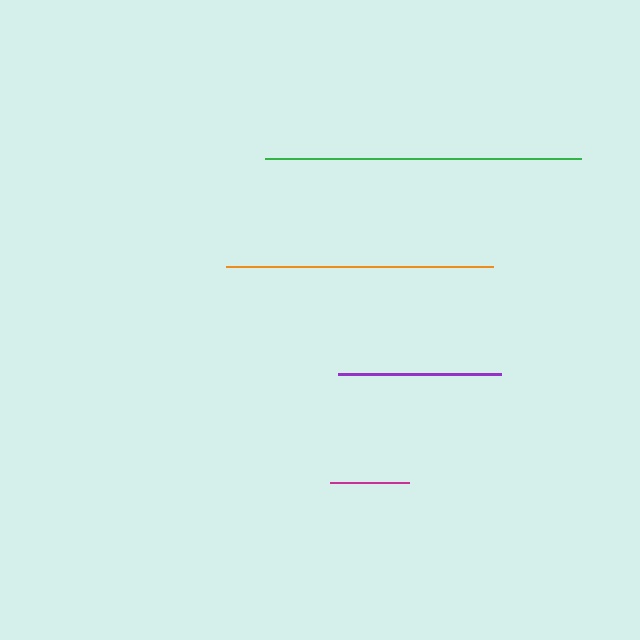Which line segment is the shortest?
The magenta line is the shortest at approximately 79 pixels.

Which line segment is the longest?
The green line is the longest at approximately 316 pixels.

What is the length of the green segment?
The green segment is approximately 316 pixels long.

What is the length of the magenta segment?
The magenta segment is approximately 79 pixels long.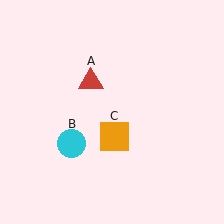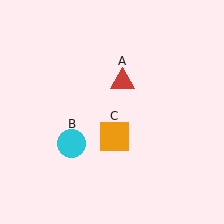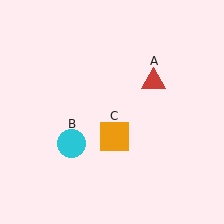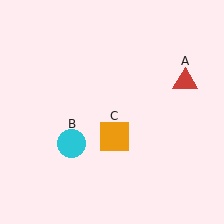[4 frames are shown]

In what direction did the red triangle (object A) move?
The red triangle (object A) moved right.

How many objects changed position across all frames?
1 object changed position: red triangle (object A).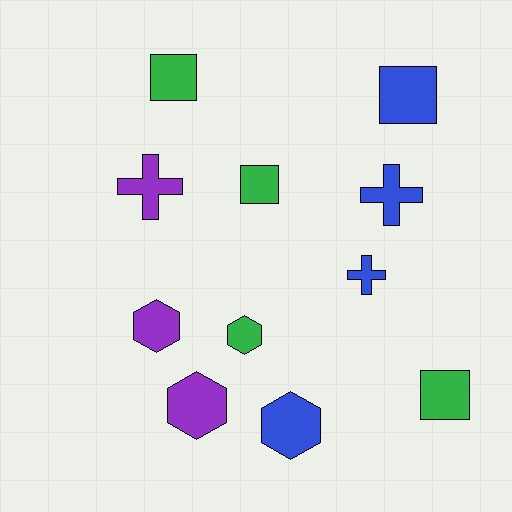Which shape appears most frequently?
Hexagon, with 4 objects.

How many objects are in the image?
There are 11 objects.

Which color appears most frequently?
Blue, with 4 objects.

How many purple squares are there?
There are no purple squares.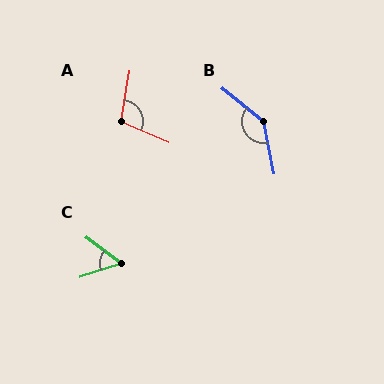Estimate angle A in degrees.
Approximately 104 degrees.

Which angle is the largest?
B, at approximately 140 degrees.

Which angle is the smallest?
C, at approximately 55 degrees.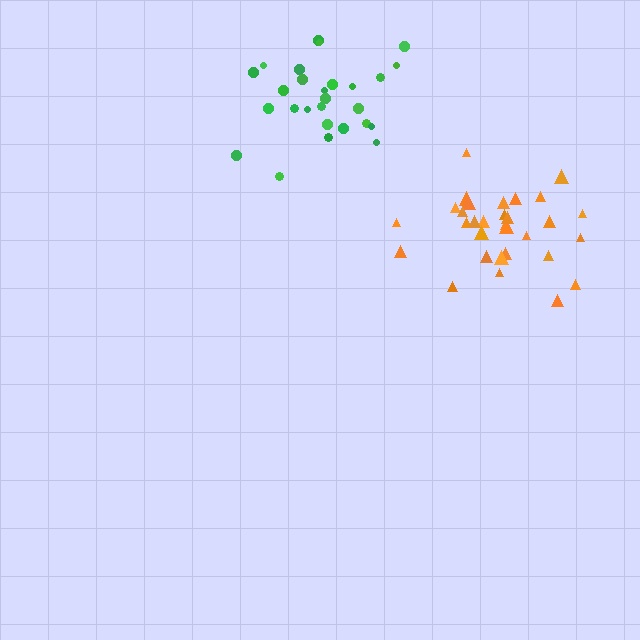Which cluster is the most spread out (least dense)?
Green.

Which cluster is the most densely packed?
Orange.